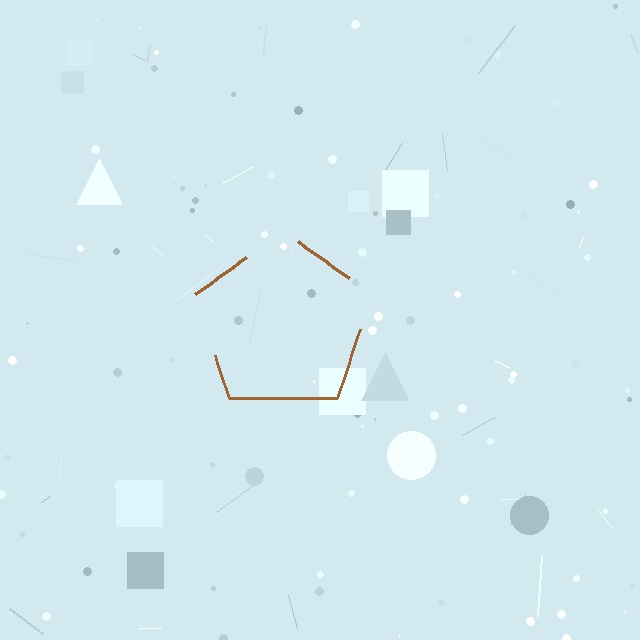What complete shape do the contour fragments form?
The contour fragments form a pentagon.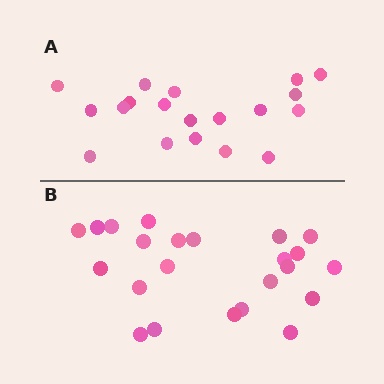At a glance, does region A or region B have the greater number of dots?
Region B (the bottom region) has more dots.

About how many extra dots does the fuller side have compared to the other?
Region B has about 4 more dots than region A.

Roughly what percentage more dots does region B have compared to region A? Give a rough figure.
About 20% more.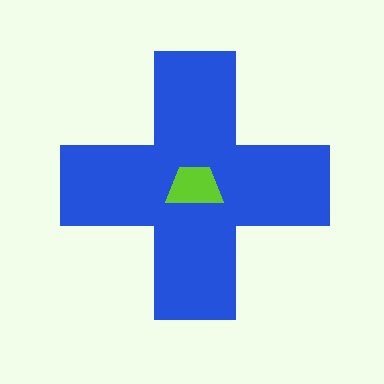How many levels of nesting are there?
2.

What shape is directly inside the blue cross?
The lime trapezoid.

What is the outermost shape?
The blue cross.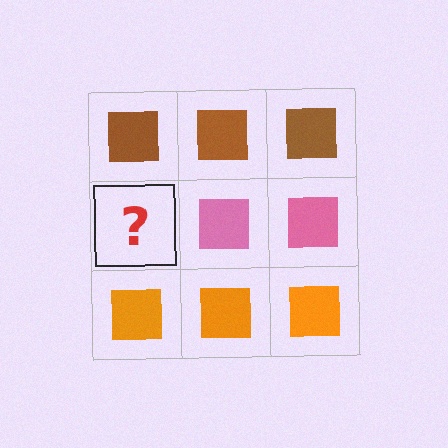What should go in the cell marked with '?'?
The missing cell should contain a pink square.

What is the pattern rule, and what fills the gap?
The rule is that each row has a consistent color. The gap should be filled with a pink square.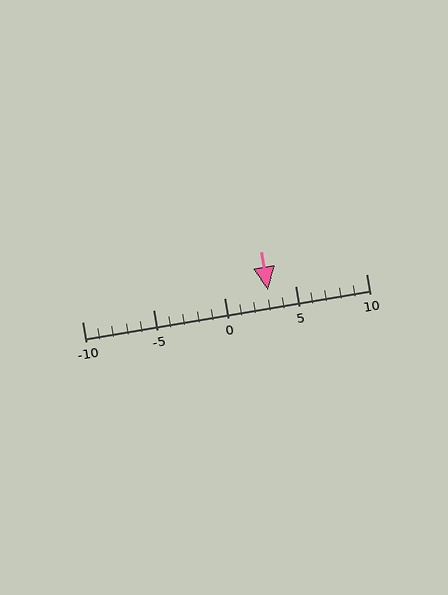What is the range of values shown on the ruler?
The ruler shows values from -10 to 10.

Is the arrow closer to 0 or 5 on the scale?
The arrow is closer to 5.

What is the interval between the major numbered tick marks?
The major tick marks are spaced 5 units apart.